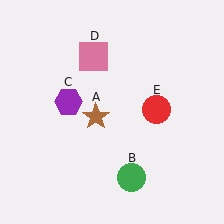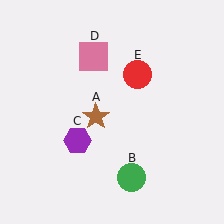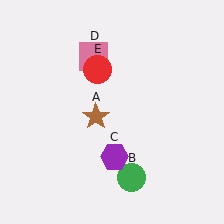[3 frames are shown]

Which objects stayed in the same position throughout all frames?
Brown star (object A) and green circle (object B) and pink square (object D) remained stationary.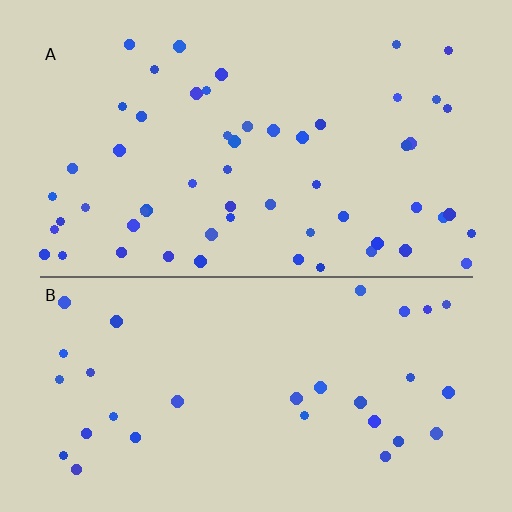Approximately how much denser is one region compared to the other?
Approximately 1.8× — region A over region B.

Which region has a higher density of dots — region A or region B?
A (the top).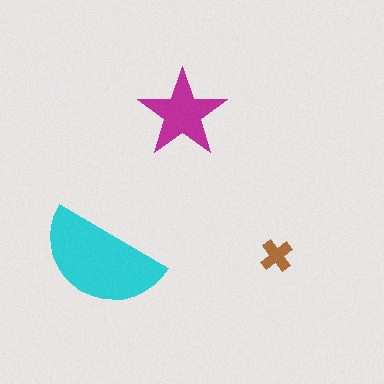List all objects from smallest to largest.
The brown cross, the magenta star, the cyan semicircle.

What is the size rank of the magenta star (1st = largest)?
2nd.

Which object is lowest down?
The cyan semicircle is bottommost.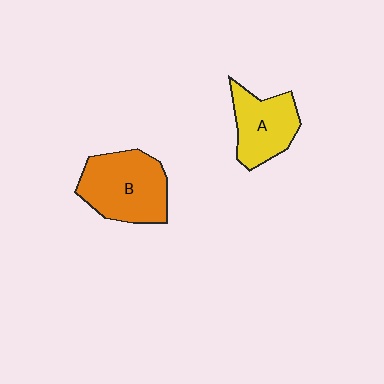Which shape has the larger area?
Shape B (orange).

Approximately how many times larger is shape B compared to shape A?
Approximately 1.3 times.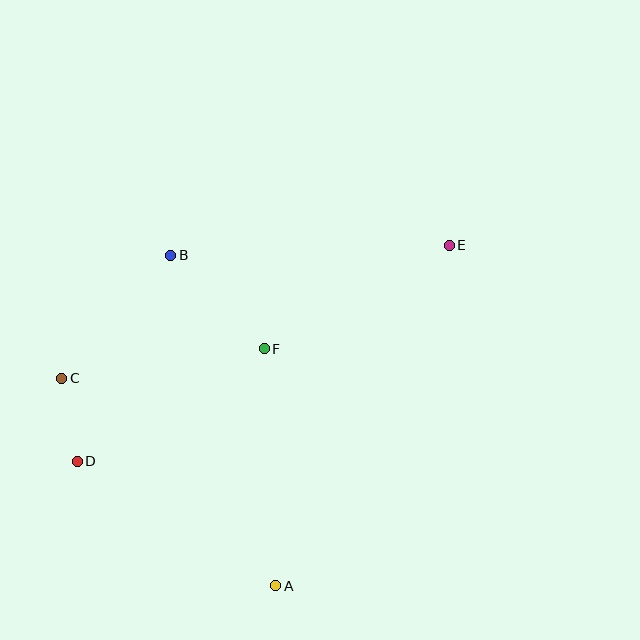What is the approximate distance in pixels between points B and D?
The distance between B and D is approximately 226 pixels.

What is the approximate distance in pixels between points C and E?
The distance between C and E is approximately 410 pixels.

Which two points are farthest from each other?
Points D and E are farthest from each other.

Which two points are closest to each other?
Points C and D are closest to each other.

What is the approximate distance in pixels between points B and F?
The distance between B and F is approximately 132 pixels.